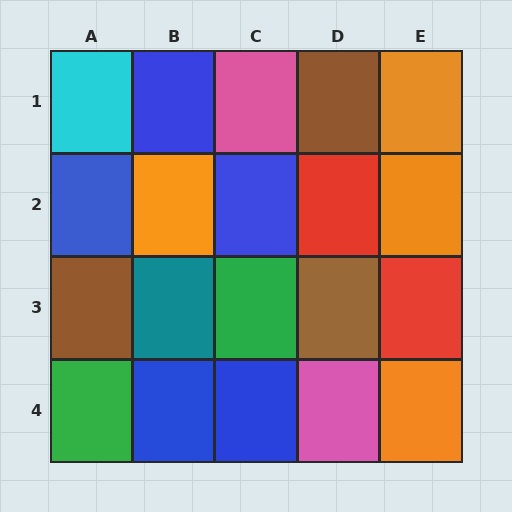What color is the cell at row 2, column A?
Blue.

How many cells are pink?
2 cells are pink.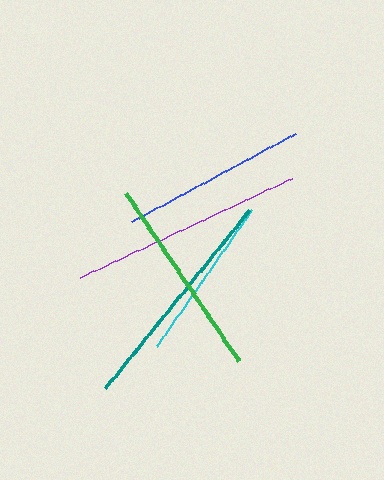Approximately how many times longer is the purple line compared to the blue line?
The purple line is approximately 1.3 times the length of the blue line.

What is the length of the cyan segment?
The cyan segment is approximately 166 pixels long.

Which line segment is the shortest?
The cyan line is the shortest at approximately 166 pixels.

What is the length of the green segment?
The green segment is approximately 202 pixels long.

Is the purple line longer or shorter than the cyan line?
The purple line is longer than the cyan line.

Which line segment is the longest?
The purple line is the longest at approximately 234 pixels.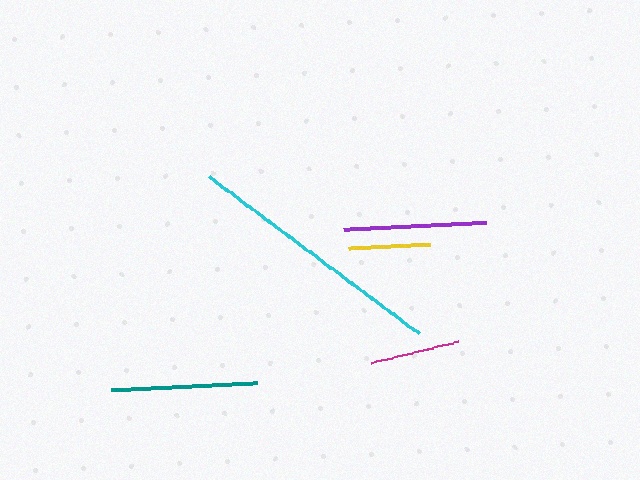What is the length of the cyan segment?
The cyan segment is approximately 263 pixels long.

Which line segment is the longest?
The cyan line is the longest at approximately 263 pixels.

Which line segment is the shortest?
The yellow line is the shortest at approximately 82 pixels.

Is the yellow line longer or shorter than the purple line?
The purple line is longer than the yellow line.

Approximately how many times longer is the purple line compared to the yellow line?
The purple line is approximately 1.7 times the length of the yellow line.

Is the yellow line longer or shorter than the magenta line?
The magenta line is longer than the yellow line.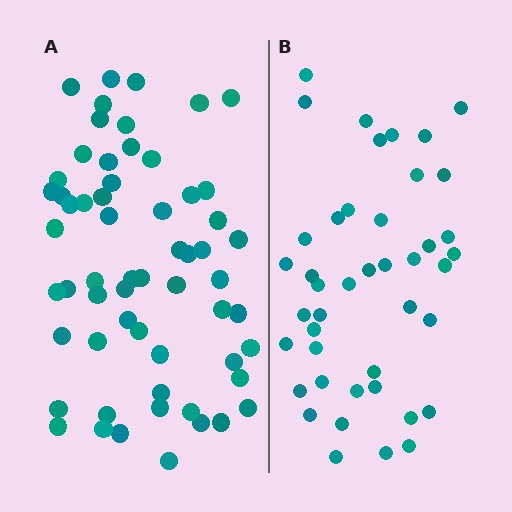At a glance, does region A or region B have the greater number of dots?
Region A (the left region) has more dots.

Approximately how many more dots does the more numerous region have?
Region A has approximately 15 more dots than region B.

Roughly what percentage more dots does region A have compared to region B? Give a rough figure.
About 40% more.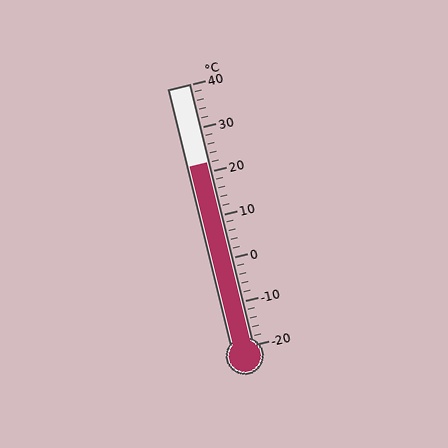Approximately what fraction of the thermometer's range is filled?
The thermometer is filled to approximately 70% of its range.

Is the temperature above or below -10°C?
The temperature is above -10°C.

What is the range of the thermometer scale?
The thermometer scale ranges from -20°C to 40°C.